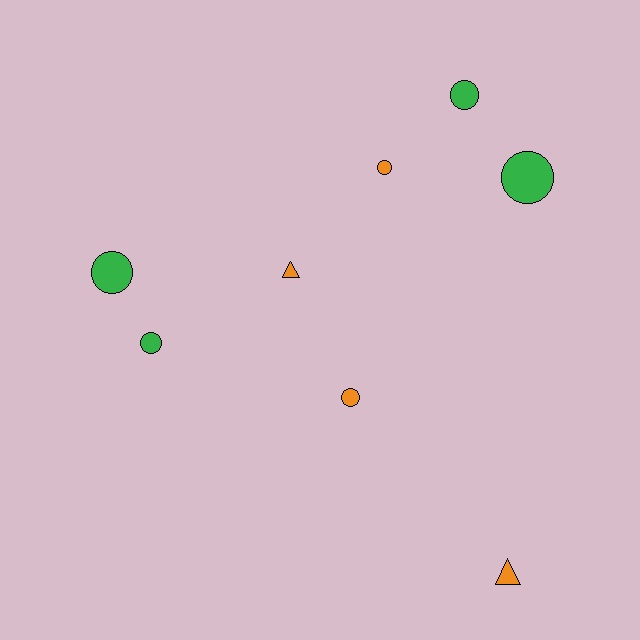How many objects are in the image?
There are 8 objects.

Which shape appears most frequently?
Circle, with 6 objects.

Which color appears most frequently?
Orange, with 4 objects.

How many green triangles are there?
There are no green triangles.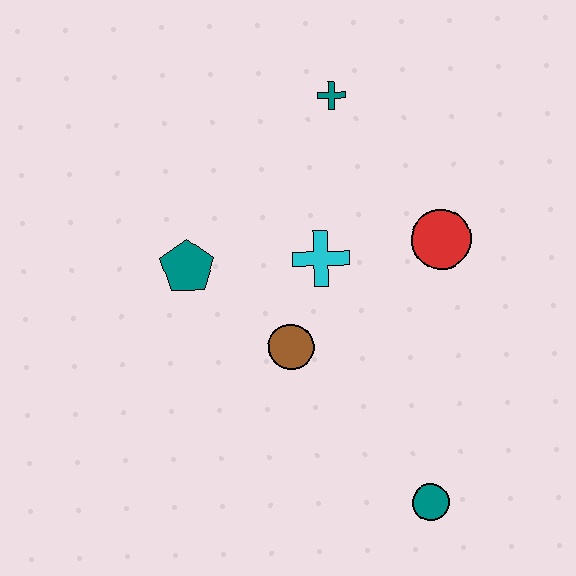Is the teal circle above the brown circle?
No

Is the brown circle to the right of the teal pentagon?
Yes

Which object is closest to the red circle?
The cyan cross is closest to the red circle.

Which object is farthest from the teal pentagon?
The teal circle is farthest from the teal pentagon.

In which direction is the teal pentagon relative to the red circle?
The teal pentagon is to the left of the red circle.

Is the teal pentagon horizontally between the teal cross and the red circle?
No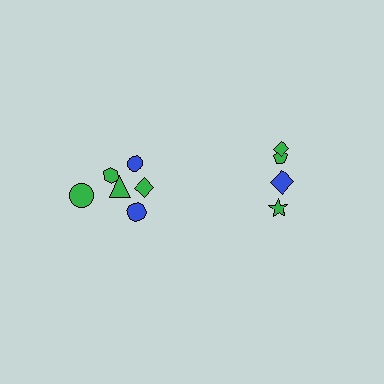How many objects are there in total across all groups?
There are 10 objects.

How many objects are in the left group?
There are 6 objects.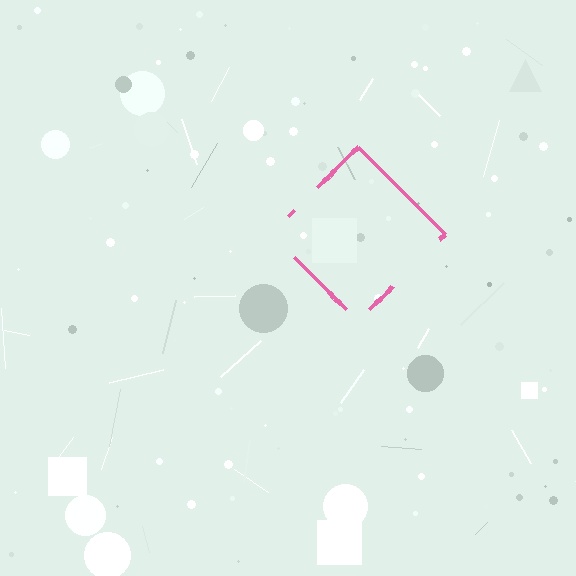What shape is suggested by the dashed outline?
The dashed outline suggests a diamond.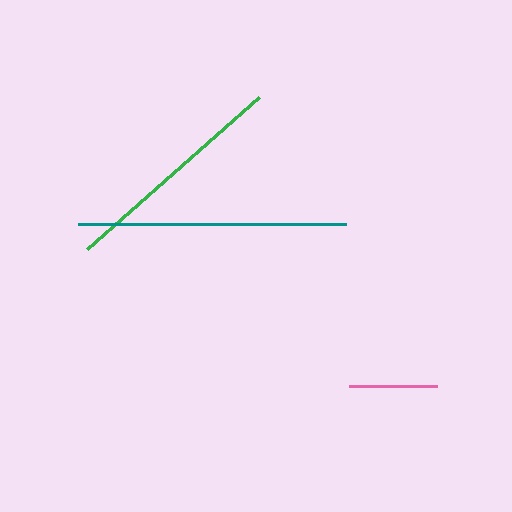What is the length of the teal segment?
The teal segment is approximately 268 pixels long.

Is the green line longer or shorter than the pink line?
The green line is longer than the pink line.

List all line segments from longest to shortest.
From longest to shortest: teal, green, pink.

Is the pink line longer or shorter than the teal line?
The teal line is longer than the pink line.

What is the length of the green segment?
The green segment is approximately 230 pixels long.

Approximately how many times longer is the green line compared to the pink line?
The green line is approximately 2.6 times the length of the pink line.